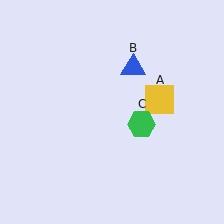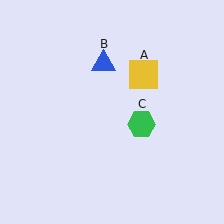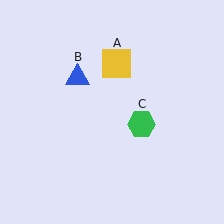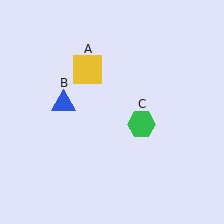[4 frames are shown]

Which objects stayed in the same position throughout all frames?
Green hexagon (object C) remained stationary.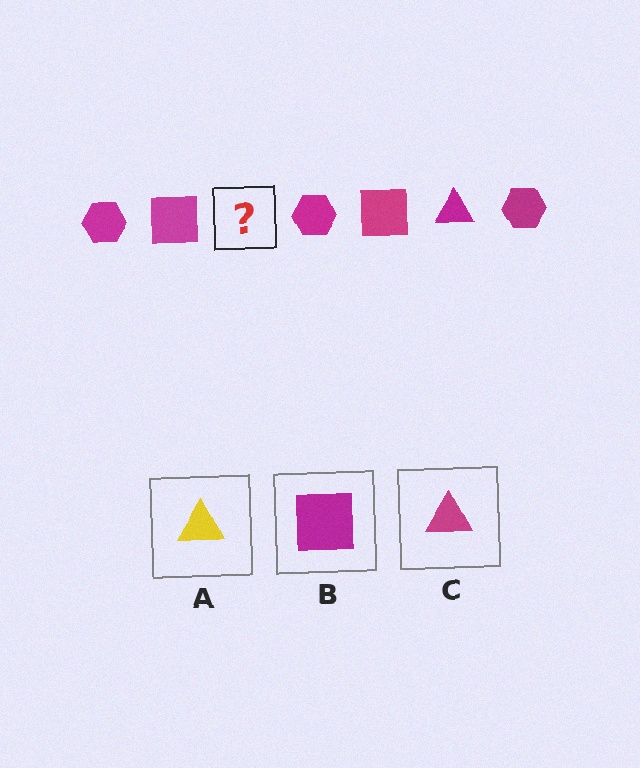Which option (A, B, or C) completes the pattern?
C.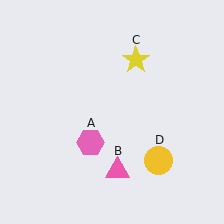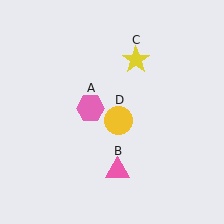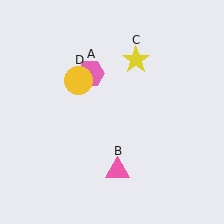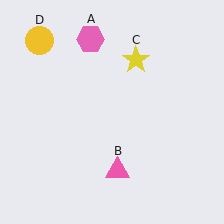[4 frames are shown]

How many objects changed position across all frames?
2 objects changed position: pink hexagon (object A), yellow circle (object D).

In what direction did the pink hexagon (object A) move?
The pink hexagon (object A) moved up.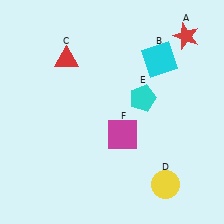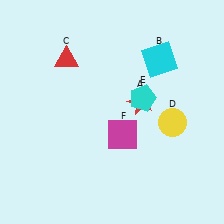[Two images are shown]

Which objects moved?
The objects that moved are: the red star (A), the yellow circle (D).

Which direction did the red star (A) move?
The red star (A) moved down.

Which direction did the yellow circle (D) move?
The yellow circle (D) moved up.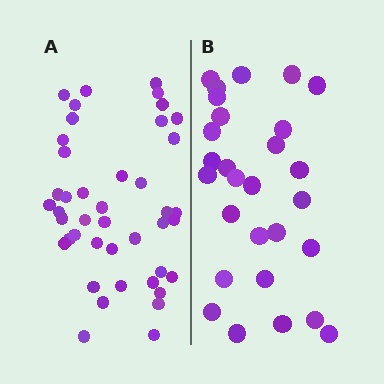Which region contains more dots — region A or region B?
Region A (the left region) has more dots.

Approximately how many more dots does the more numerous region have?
Region A has approximately 15 more dots than region B.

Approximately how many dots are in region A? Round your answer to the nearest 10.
About 40 dots. (The exact count is 43, which rounds to 40.)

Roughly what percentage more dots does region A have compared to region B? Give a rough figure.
About 55% more.